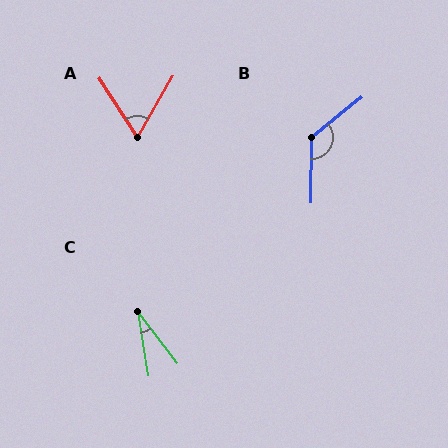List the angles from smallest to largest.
C (28°), A (63°), B (130°).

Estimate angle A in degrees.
Approximately 63 degrees.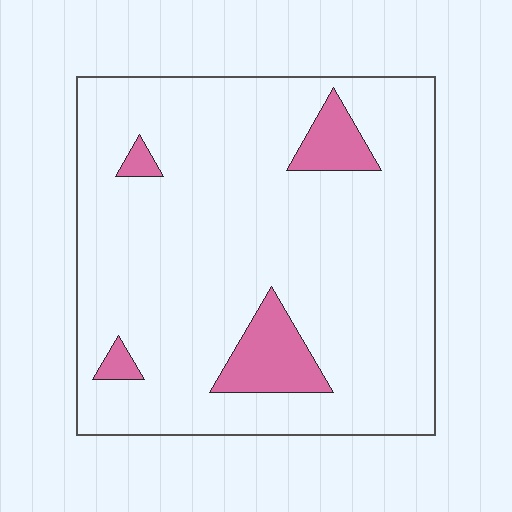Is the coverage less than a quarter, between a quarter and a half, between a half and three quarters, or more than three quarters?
Less than a quarter.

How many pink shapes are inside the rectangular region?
4.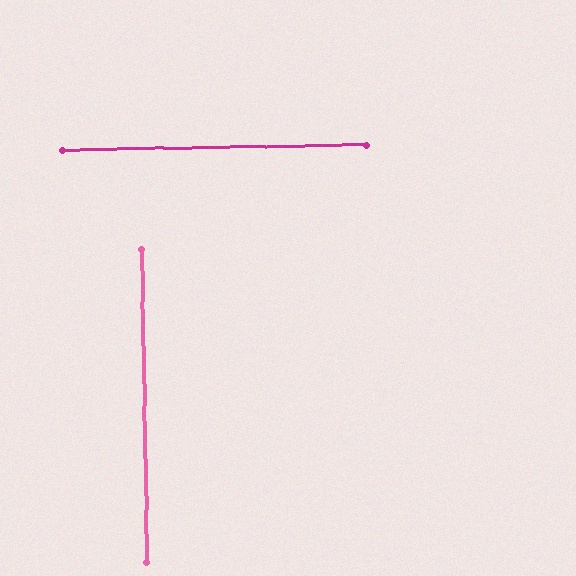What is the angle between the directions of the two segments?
Approximately 90 degrees.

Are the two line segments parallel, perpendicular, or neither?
Perpendicular — they meet at approximately 90°.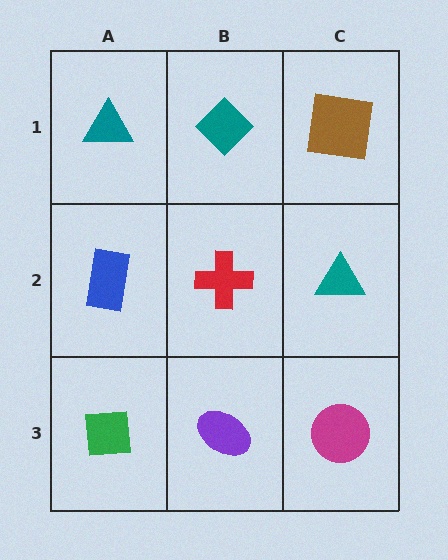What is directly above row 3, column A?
A blue rectangle.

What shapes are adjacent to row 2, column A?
A teal triangle (row 1, column A), a green square (row 3, column A), a red cross (row 2, column B).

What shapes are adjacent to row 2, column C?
A brown square (row 1, column C), a magenta circle (row 3, column C), a red cross (row 2, column B).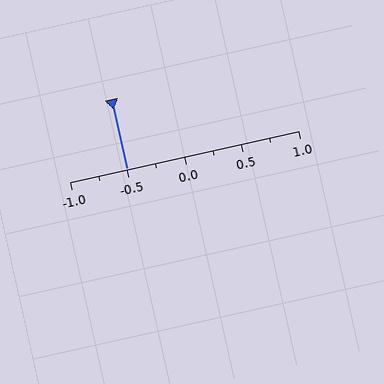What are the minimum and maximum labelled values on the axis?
The axis runs from -1.0 to 1.0.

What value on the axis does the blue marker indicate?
The marker indicates approximately -0.5.